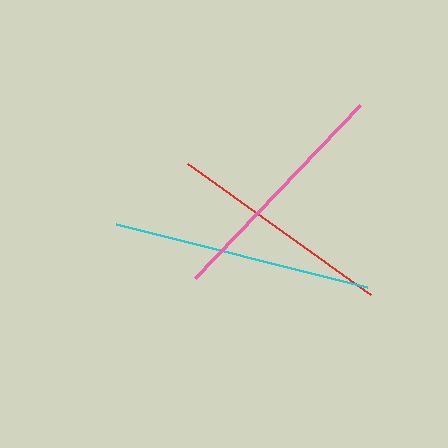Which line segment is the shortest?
The red line is the shortest at approximately 224 pixels.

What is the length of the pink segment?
The pink segment is approximately 239 pixels long.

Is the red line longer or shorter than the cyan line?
The cyan line is longer than the red line.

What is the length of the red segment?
The red segment is approximately 224 pixels long.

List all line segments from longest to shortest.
From longest to shortest: cyan, pink, red.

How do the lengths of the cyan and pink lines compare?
The cyan and pink lines are approximately the same length.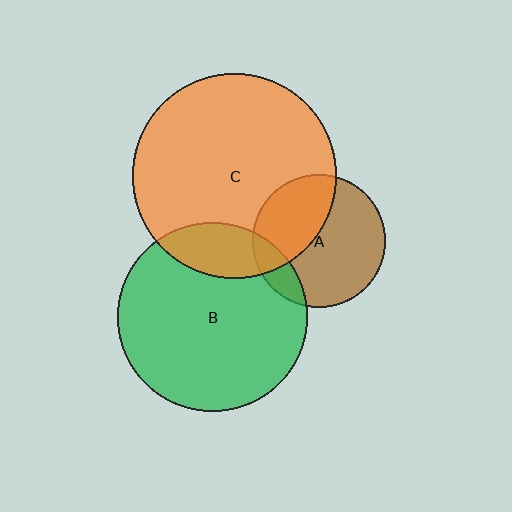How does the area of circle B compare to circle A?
Approximately 2.0 times.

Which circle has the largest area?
Circle C (orange).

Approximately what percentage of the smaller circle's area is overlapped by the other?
Approximately 15%.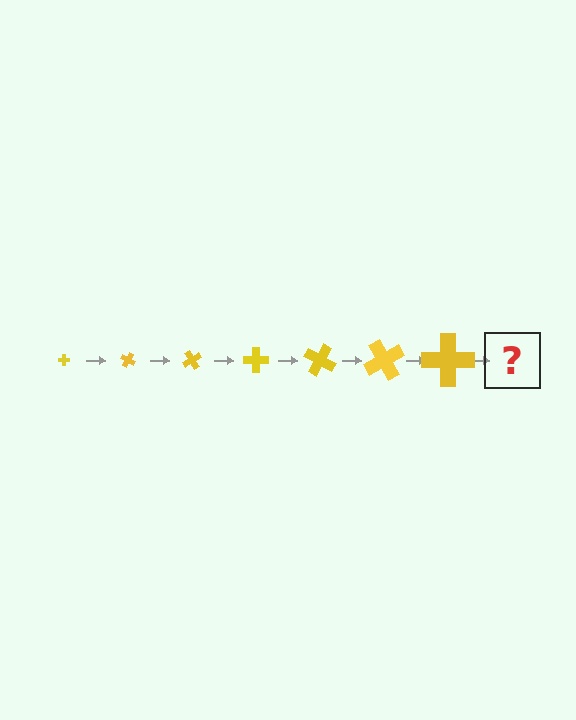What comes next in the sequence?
The next element should be a cross, larger than the previous one and rotated 210 degrees from the start.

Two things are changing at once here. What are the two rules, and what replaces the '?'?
The two rules are that the cross grows larger each step and it rotates 30 degrees each step. The '?' should be a cross, larger than the previous one and rotated 210 degrees from the start.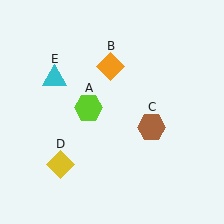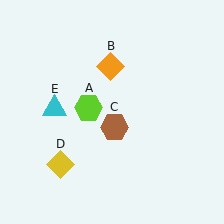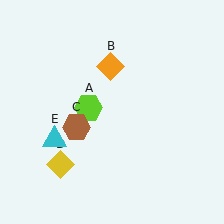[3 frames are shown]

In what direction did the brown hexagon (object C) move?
The brown hexagon (object C) moved left.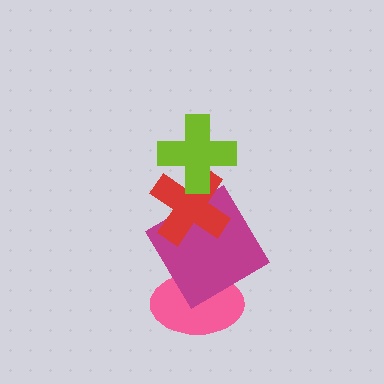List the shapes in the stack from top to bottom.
From top to bottom: the lime cross, the red cross, the magenta diamond, the pink ellipse.